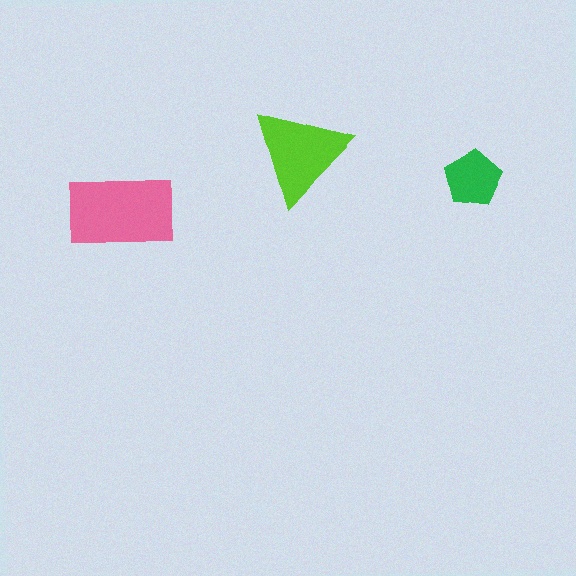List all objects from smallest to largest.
The green pentagon, the lime triangle, the pink rectangle.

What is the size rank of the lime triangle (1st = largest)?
2nd.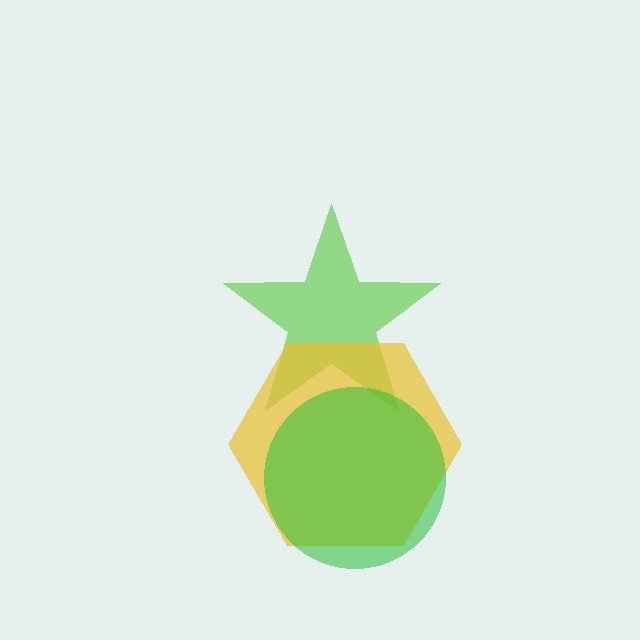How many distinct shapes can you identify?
There are 3 distinct shapes: a lime star, a yellow hexagon, a green circle.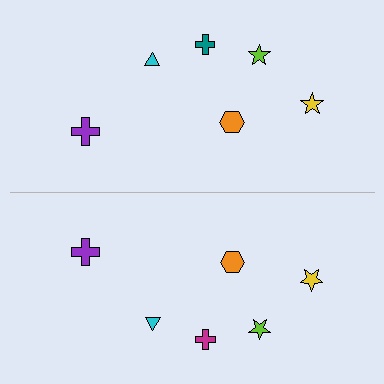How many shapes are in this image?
There are 12 shapes in this image.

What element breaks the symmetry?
The magenta cross on the bottom side breaks the symmetry — its mirror counterpart is teal.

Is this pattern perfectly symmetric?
No, the pattern is not perfectly symmetric. The magenta cross on the bottom side breaks the symmetry — its mirror counterpart is teal.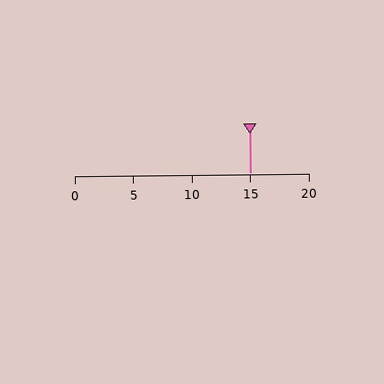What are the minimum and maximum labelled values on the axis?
The axis runs from 0 to 20.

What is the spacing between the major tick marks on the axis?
The major ticks are spaced 5 apart.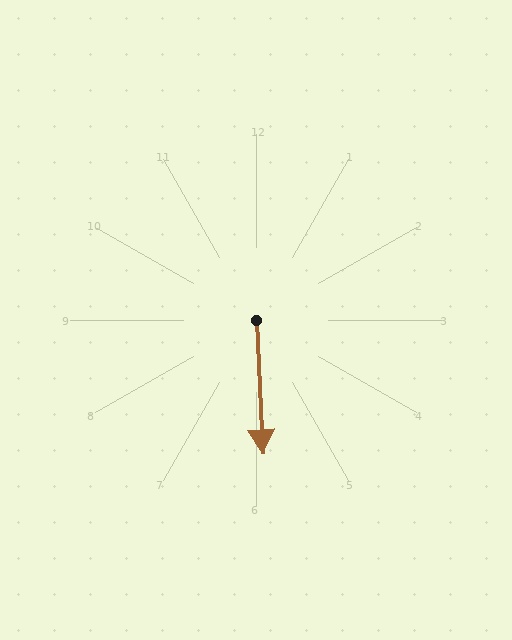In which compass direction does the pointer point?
South.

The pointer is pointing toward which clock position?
Roughly 6 o'clock.